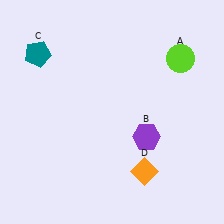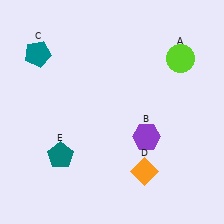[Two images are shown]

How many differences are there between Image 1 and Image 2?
There is 1 difference between the two images.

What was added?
A teal pentagon (E) was added in Image 2.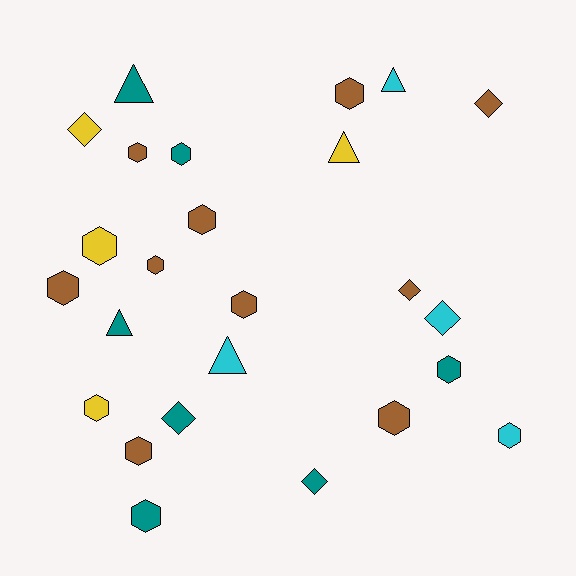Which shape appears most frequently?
Hexagon, with 14 objects.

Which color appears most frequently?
Brown, with 10 objects.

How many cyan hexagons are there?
There is 1 cyan hexagon.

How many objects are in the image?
There are 25 objects.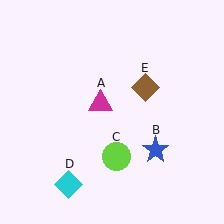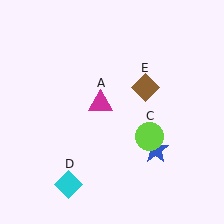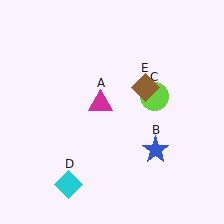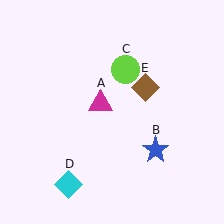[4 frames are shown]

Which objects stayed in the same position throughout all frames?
Magenta triangle (object A) and blue star (object B) and cyan diamond (object D) and brown diamond (object E) remained stationary.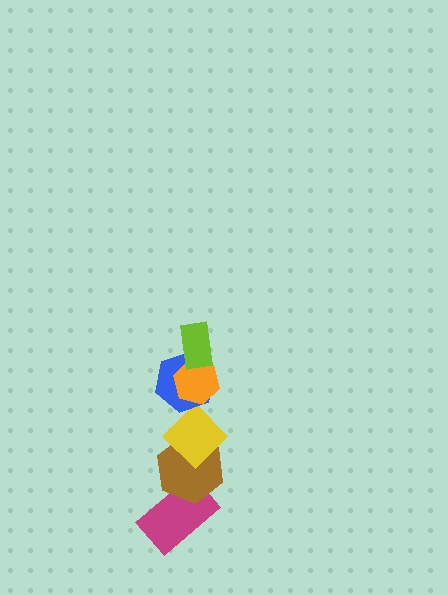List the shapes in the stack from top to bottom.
From top to bottom: the lime rectangle, the orange hexagon, the blue hexagon, the yellow diamond, the brown hexagon, the magenta rectangle.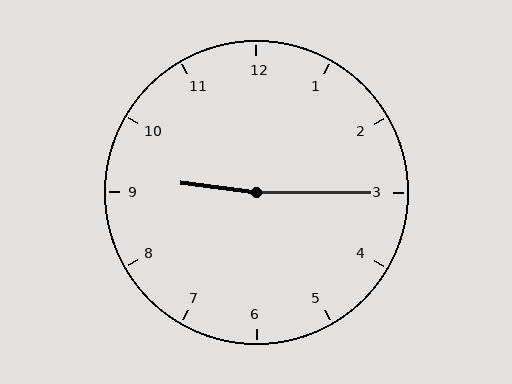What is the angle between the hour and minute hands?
Approximately 172 degrees.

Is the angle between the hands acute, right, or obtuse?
It is obtuse.